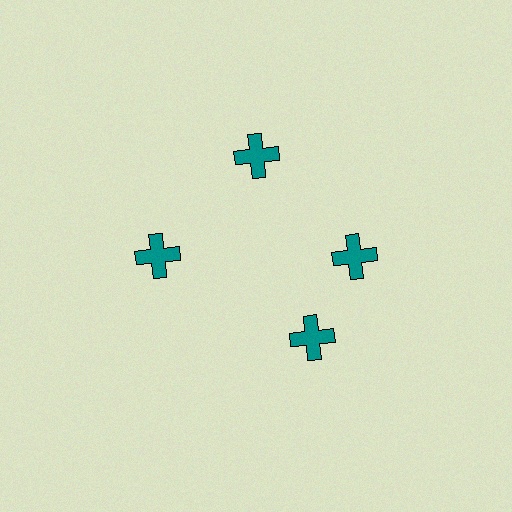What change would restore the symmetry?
The symmetry would be restored by rotating it back into even spacing with its neighbors so that all 4 crosses sit at equal angles and equal distance from the center.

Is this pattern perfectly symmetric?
No. The 4 teal crosses are arranged in a ring, but one element near the 6 o'clock position is rotated out of alignment along the ring, breaking the 4-fold rotational symmetry.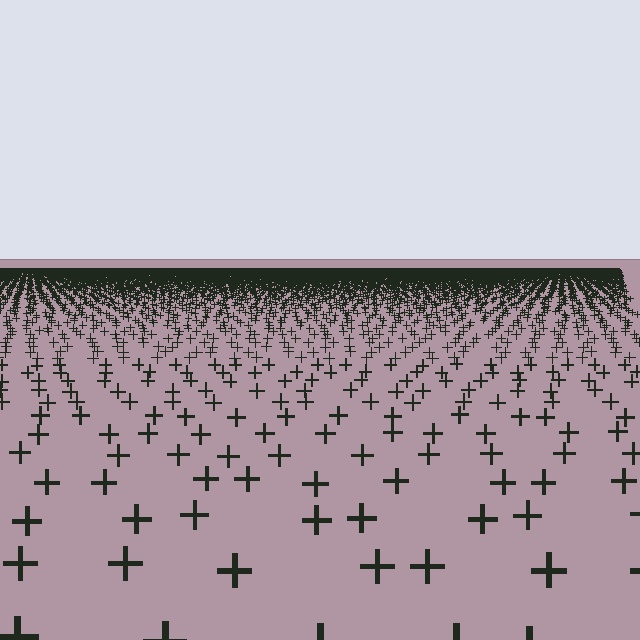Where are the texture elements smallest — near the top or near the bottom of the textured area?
Near the top.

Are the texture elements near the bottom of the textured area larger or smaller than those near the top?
Larger. Near the bottom, elements are closer to the viewer and appear at a bigger on-screen size.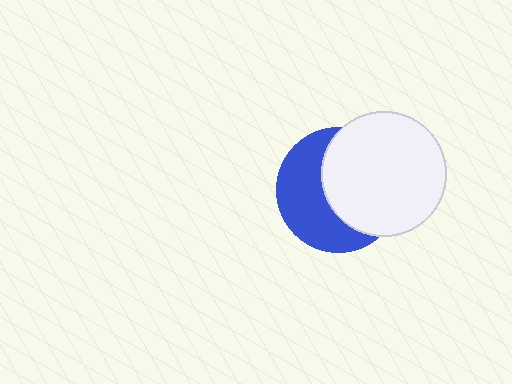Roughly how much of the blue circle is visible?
About half of it is visible (roughly 48%).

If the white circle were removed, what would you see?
You would see the complete blue circle.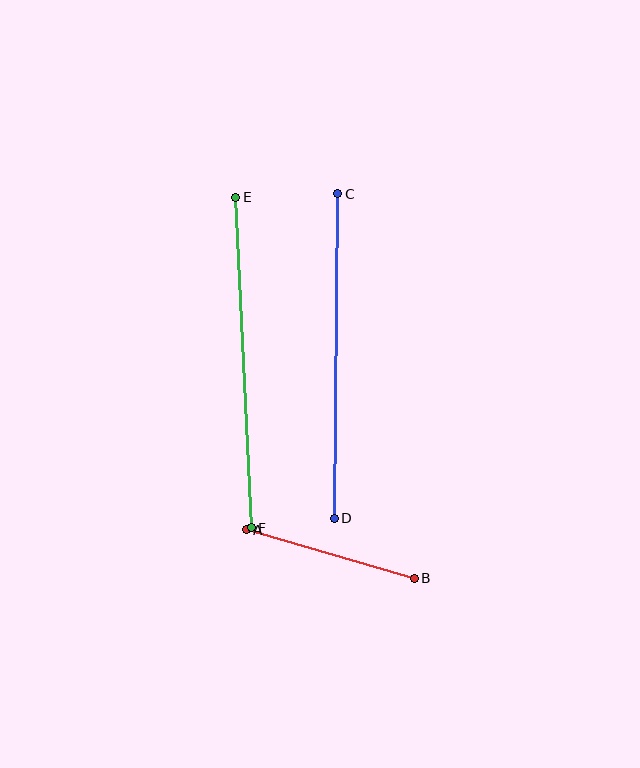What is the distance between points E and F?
The distance is approximately 331 pixels.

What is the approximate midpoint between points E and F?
The midpoint is at approximately (244, 363) pixels.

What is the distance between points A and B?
The distance is approximately 175 pixels.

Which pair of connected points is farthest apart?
Points E and F are farthest apart.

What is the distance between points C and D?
The distance is approximately 325 pixels.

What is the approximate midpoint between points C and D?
The midpoint is at approximately (336, 356) pixels.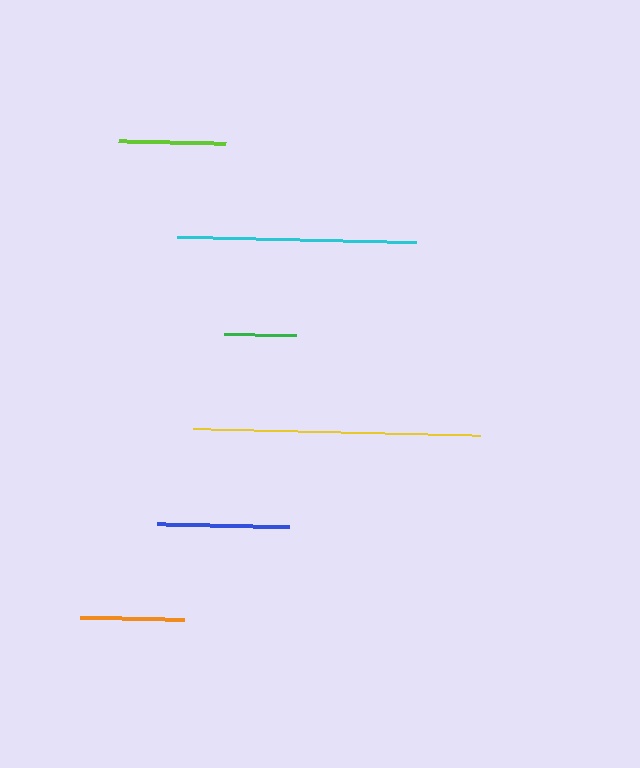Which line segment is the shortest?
The green line is the shortest at approximately 72 pixels.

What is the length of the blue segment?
The blue segment is approximately 132 pixels long.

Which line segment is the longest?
The yellow line is the longest at approximately 288 pixels.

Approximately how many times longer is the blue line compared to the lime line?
The blue line is approximately 1.2 times the length of the lime line.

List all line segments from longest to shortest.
From longest to shortest: yellow, cyan, blue, lime, orange, green.